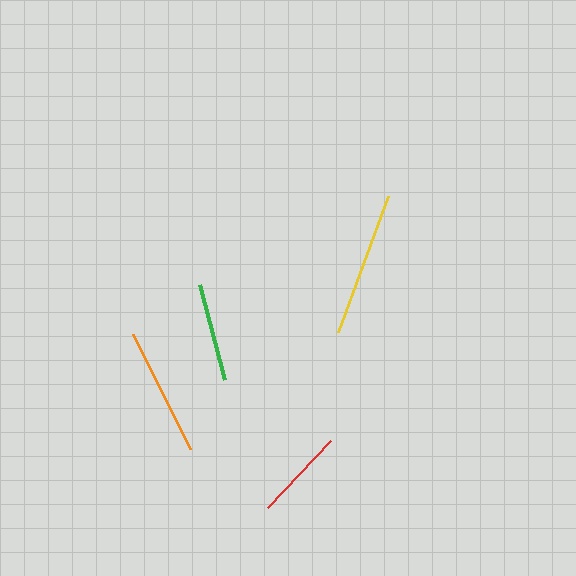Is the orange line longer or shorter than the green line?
The orange line is longer than the green line.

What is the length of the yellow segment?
The yellow segment is approximately 145 pixels long.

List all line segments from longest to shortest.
From longest to shortest: yellow, orange, green, red.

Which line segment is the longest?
The yellow line is the longest at approximately 145 pixels.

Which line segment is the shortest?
The red line is the shortest at approximately 92 pixels.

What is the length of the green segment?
The green segment is approximately 99 pixels long.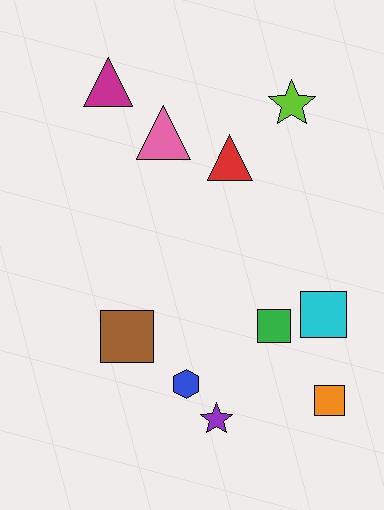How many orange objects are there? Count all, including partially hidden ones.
There is 1 orange object.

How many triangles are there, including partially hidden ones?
There are 3 triangles.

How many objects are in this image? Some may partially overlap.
There are 10 objects.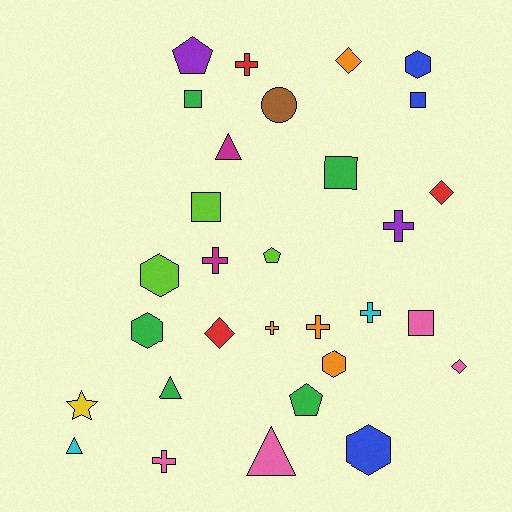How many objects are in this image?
There are 30 objects.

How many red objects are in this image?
There are 3 red objects.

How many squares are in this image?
There are 5 squares.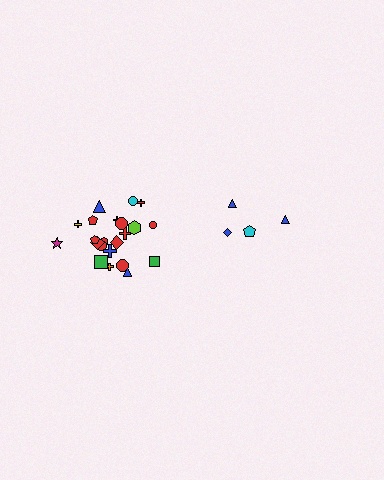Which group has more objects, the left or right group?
The left group.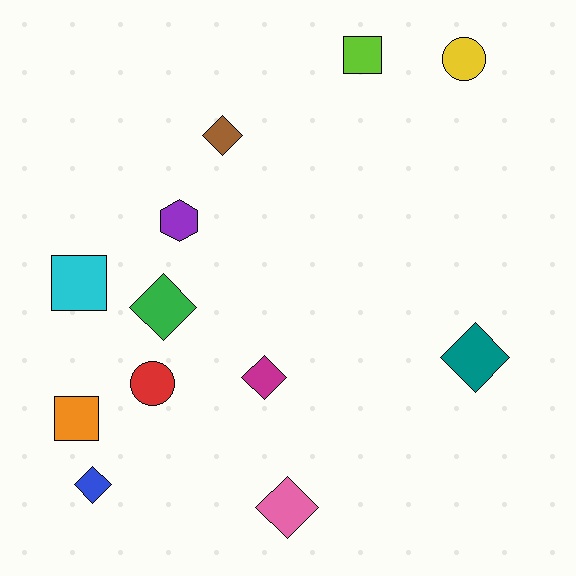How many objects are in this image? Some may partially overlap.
There are 12 objects.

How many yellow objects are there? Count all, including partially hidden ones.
There is 1 yellow object.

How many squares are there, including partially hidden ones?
There are 3 squares.